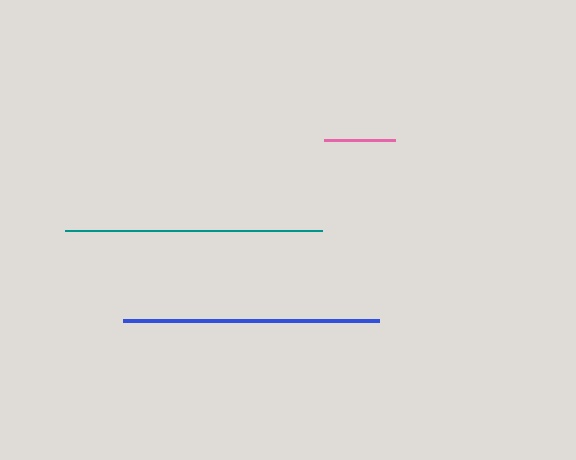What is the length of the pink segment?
The pink segment is approximately 71 pixels long.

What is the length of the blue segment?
The blue segment is approximately 256 pixels long.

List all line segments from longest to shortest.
From longest to shortest: teal, blue, pink.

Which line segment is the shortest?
The pink line is the shortest at approximately 71 pixels.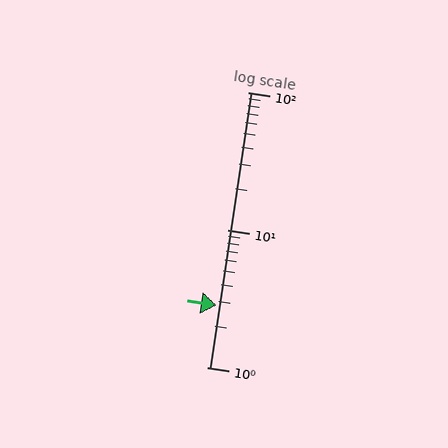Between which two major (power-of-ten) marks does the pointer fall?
The pointer is between 1 and 10.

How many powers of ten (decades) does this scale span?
The scale spans 2 decades, from 1 to 100.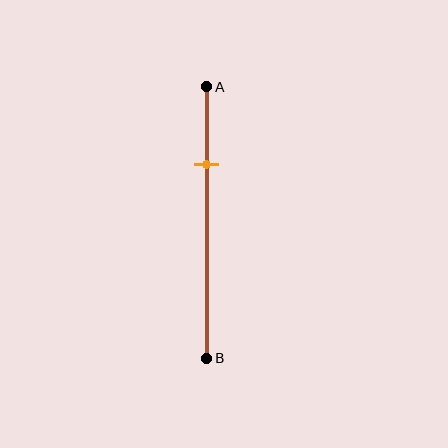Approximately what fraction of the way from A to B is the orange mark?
The orange mark is approximately 30% of the way from A to B.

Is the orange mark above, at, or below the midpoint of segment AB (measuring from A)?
The orange mark is above the midpoint of segment AB.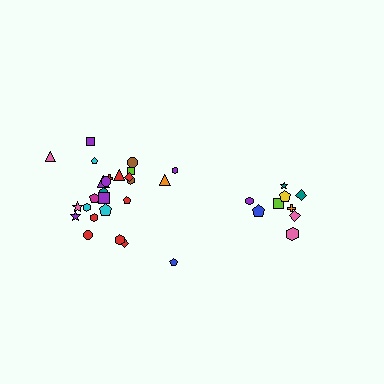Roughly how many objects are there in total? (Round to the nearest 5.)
Roughly 35 objects in total.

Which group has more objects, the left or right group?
The left group.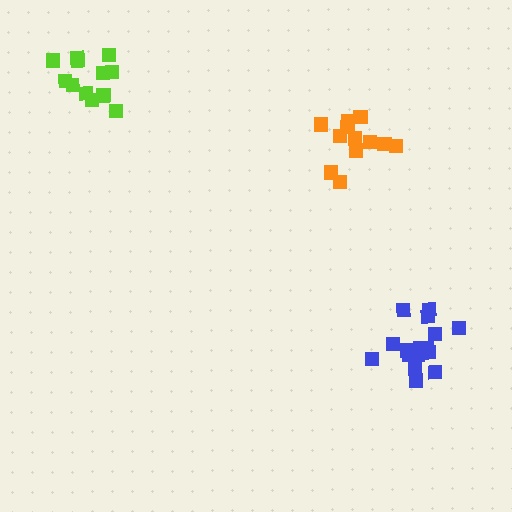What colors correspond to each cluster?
The clusters are colored: orange, blue, lime.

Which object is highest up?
The lime cluster is topmost.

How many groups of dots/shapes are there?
There are 3 groups.